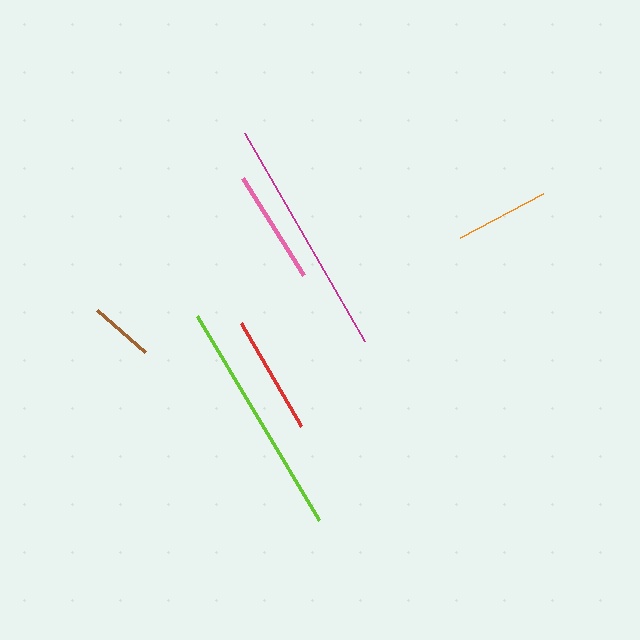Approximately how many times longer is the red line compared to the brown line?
The red line is approximately 1.9 times the length of the brown line.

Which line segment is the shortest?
The brown line is the shortest at approximately 63 pixels.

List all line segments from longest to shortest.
From longest to shortest: magenta, lime, red, pink, orange, brown.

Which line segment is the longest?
The magenta line is the longest at approximately 240 pixels.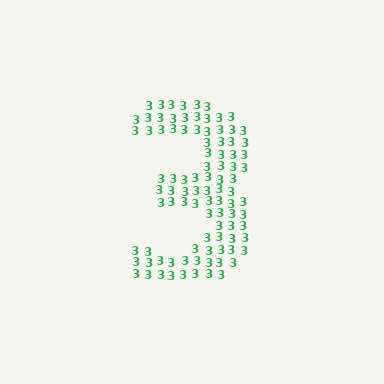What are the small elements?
The small elements are digit 3's.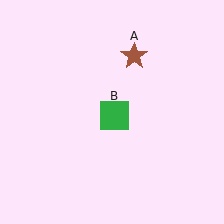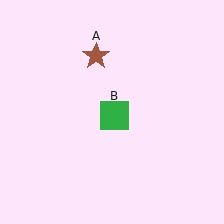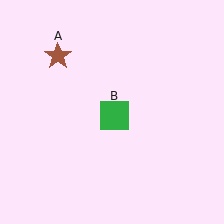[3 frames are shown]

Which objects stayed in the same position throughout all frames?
Green square (object B) remained stationary.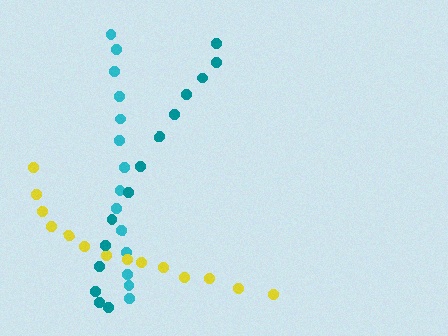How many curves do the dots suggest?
There are 3 distinct paths.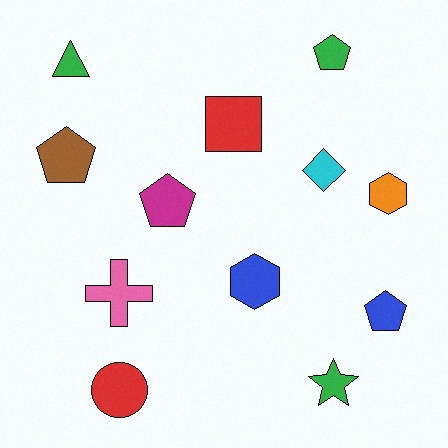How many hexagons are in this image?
There are 2 hexagons.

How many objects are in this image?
There are 12 objects.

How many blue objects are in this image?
There are 2 blue objects.